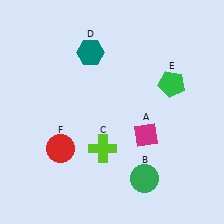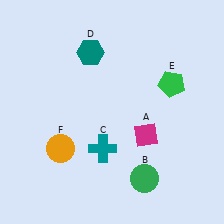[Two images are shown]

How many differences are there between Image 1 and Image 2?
There are 2 differences between the two images.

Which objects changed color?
C changed from lime to teal. F changed from red to orange.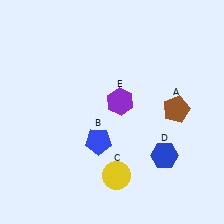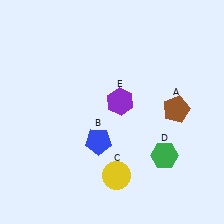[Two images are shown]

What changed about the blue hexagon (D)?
In Image 1, D is blue. In Image 2, it changed to green.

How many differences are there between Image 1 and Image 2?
There is 1 difference between the two images.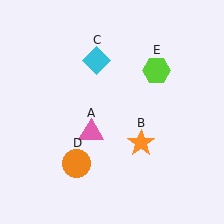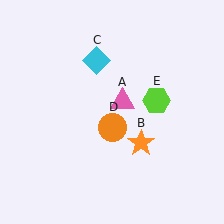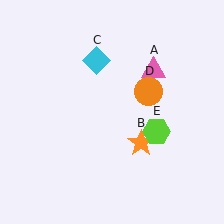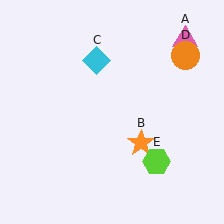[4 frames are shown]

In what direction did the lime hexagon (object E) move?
The lime hexagon (object E) moved down.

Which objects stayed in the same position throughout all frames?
Orange star (object B) and cyan diamond (object C) remained stationary.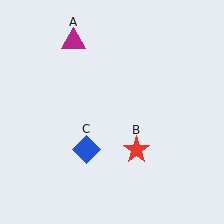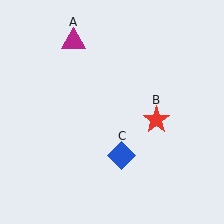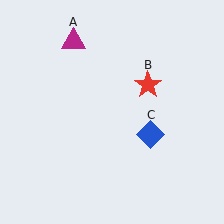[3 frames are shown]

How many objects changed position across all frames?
2 objects changed position: red star (object B), blue diamond (object C).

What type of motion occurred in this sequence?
The red star (object B), blue diamond (object C) rotated counterclockwise around the center of the scene.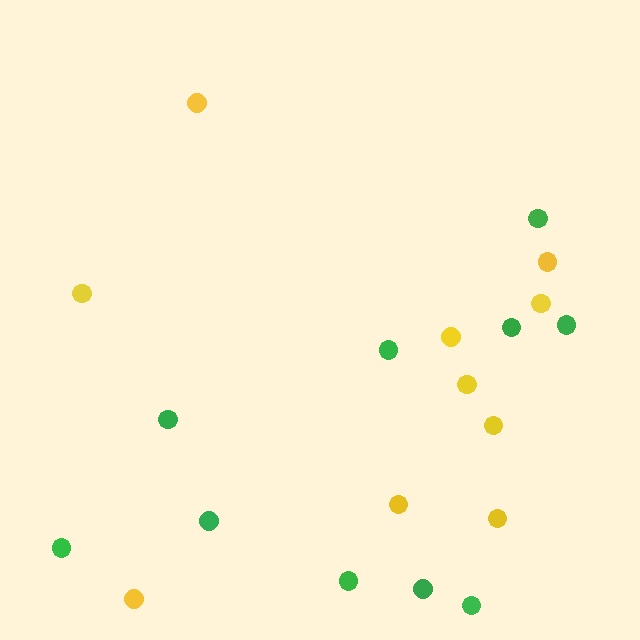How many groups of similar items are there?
There are 2 groups: one group of yellow circles (10) and one group of green circles (10).